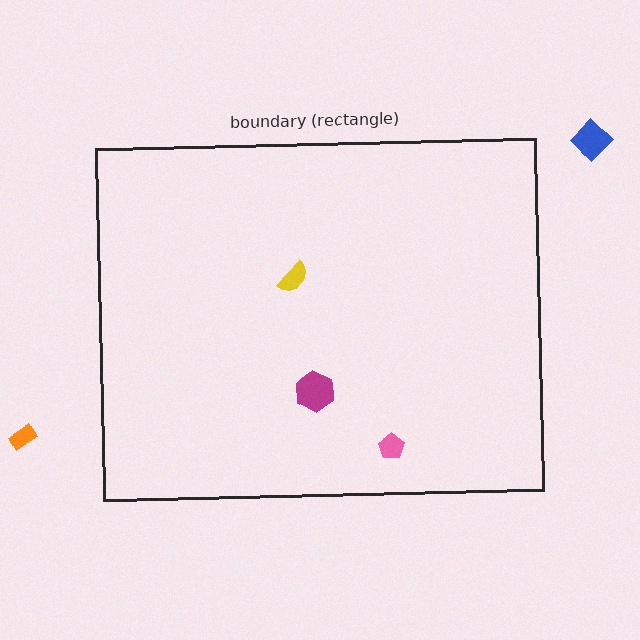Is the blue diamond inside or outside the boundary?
Outside.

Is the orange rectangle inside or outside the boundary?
Outside.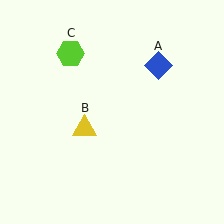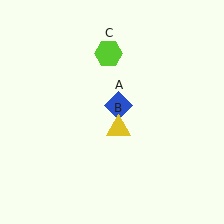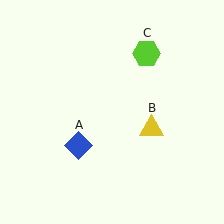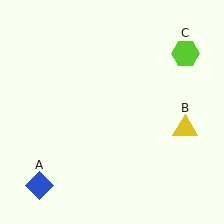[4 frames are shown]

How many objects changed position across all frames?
3 objects changed position: blue diamond (object A), yellow triangle (object B), lime hexagon (object C).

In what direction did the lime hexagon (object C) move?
The lime hexagon (object C) moved right.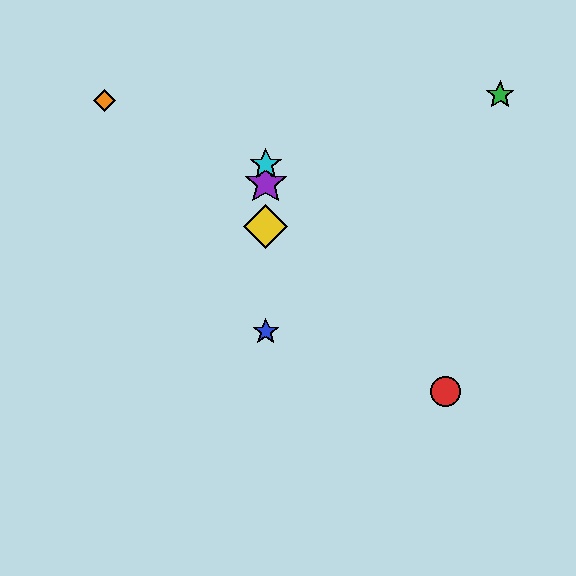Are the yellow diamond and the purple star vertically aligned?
Yes, both are at x≈266.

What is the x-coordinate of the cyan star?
The cyan star is at x≈266.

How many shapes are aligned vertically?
4 shapes (the blue star, the yellow diamond, the purple star, the cyan star) are aligned vertically.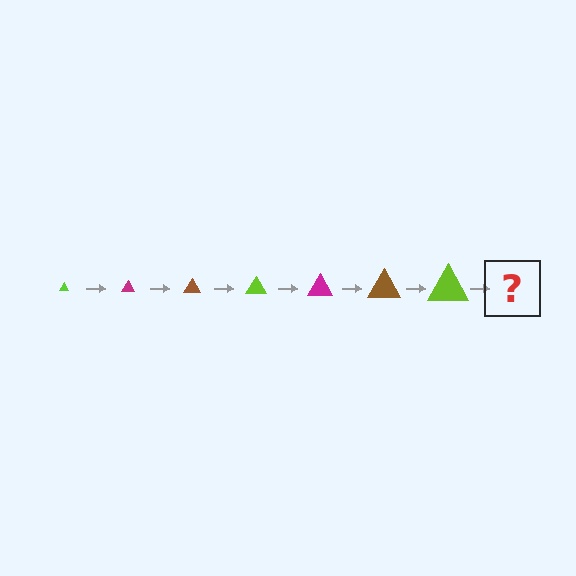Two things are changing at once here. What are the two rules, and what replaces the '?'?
The two rules are that the triangle grows larger each step and the color cycles through lime, magenta, and brown. The '?' should be a magenta triangle, larger than the previous one.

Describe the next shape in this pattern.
It should be a magenta triangle, larger than the previous one.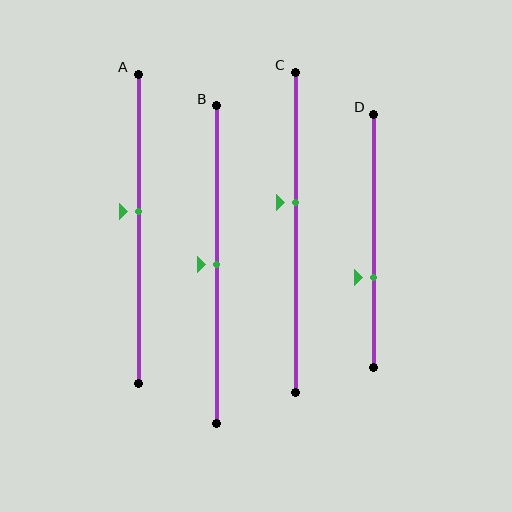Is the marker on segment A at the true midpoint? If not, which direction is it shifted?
No, the marker on segment A is shifted upward by about 6% of the segment length.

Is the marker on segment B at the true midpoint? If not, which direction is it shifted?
Yes, the marker on segment B is at the true midpoint.